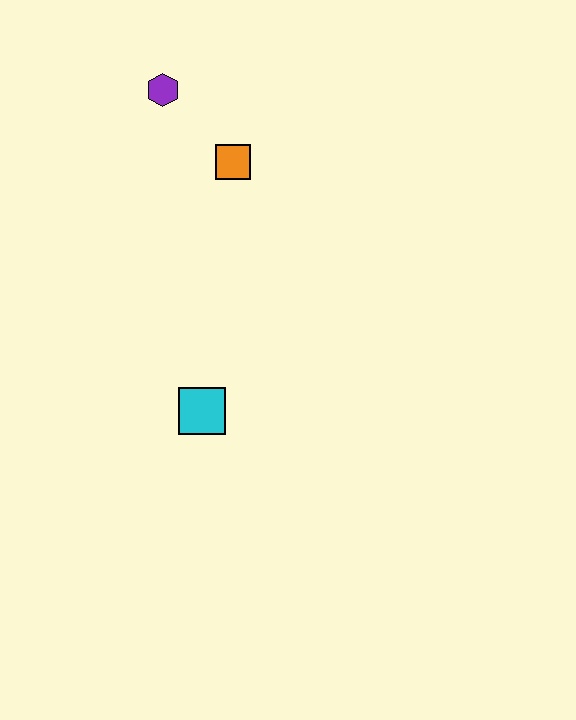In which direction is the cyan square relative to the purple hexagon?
The cyan square is below the purple hexagon.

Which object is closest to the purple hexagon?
The orange square is closest to the purple hexagon.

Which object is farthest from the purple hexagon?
The cyan square is farthest from the purple hexagon.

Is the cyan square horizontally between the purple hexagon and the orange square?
Yes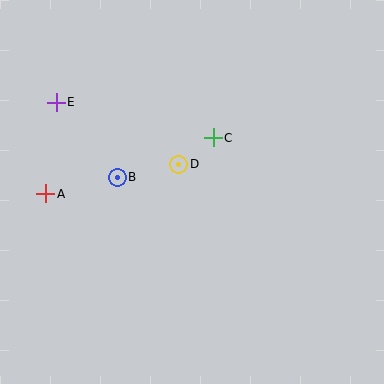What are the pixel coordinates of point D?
Point D is at (178, 164).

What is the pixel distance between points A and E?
The distance between A and E is 92 pixels.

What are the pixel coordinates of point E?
Point E is at (56, 102).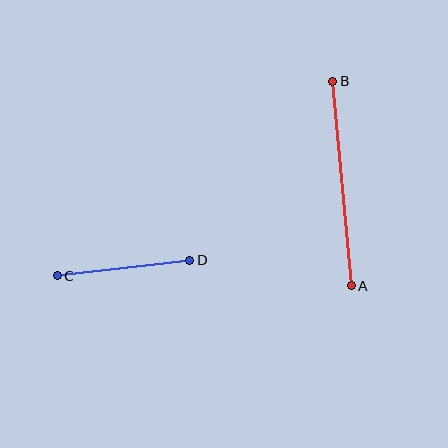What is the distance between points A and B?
The distance is approximately 205 pixels.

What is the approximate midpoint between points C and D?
The midpoint is at approximately (123, 268) pixels.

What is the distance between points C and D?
The distance is approximately 134 pixels.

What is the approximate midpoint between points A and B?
The midpoint is at approximately (342, 183) pixels.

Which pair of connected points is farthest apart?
Points A and B are farthest apart.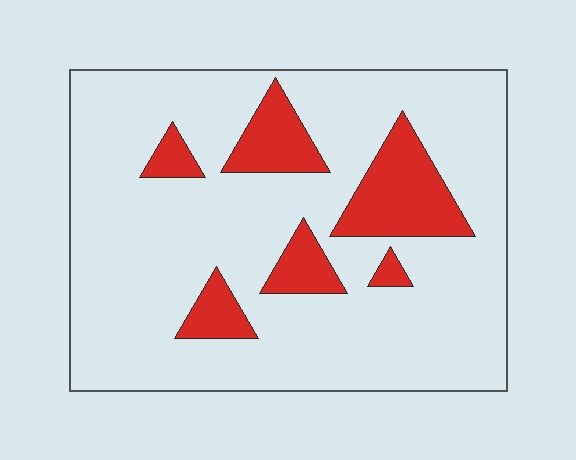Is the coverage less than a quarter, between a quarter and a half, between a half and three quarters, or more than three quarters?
Less than a quarter.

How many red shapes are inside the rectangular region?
6.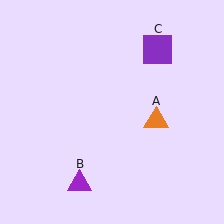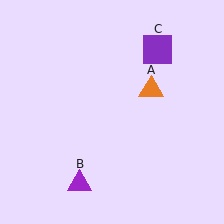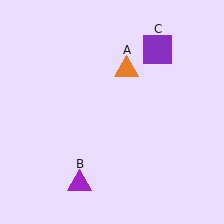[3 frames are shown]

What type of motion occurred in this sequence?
The orange triangle (object A) rotated counterclockwise around the center of the scene.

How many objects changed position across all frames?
1 object changed position: orange triangle (object A).